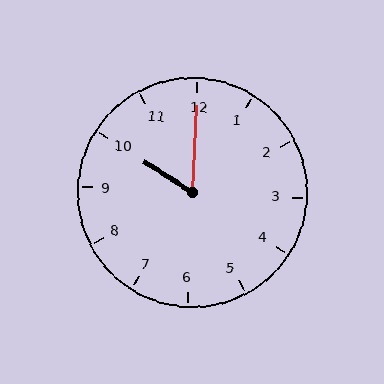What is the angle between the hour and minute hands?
Approximately 60 degrees.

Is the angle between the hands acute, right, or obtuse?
It is acute.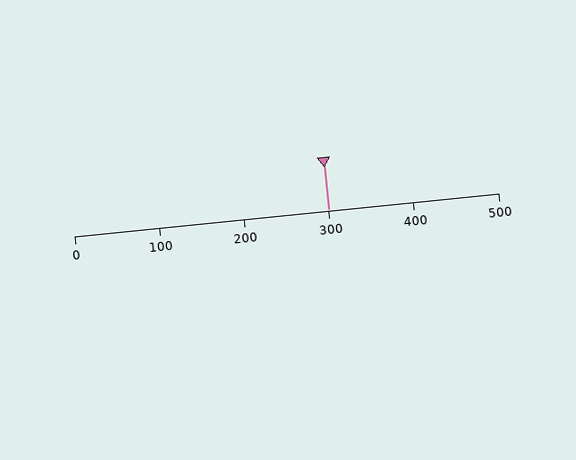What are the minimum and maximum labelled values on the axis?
The axis runs from 0 to 500.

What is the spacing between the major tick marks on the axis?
The major ticks are spaced 100 apart.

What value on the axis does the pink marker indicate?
The marker indicates approximately 300.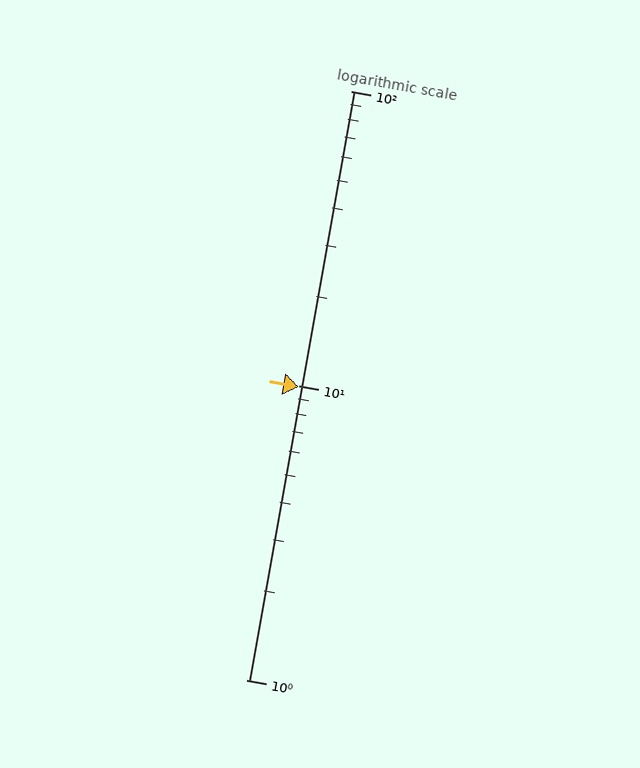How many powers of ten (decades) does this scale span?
The scale spans 2 decades, from 1 to 100.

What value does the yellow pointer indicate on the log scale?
The pointer indicates approximately 9.9.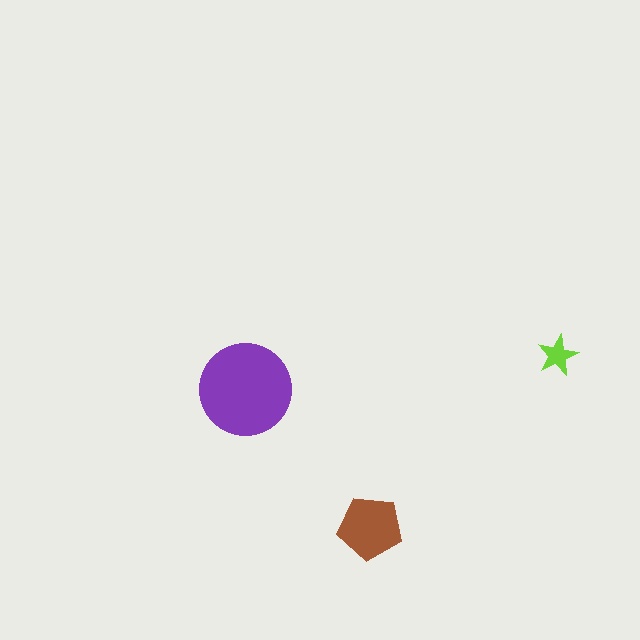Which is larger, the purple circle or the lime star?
The purple circle.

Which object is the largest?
The purple circle.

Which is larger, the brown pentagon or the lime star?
The brown pentagon.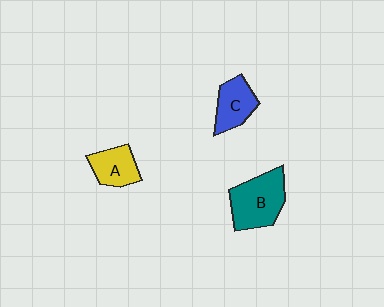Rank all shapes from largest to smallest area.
From largest to smallest: B (teal), C (blue), A (yellow).